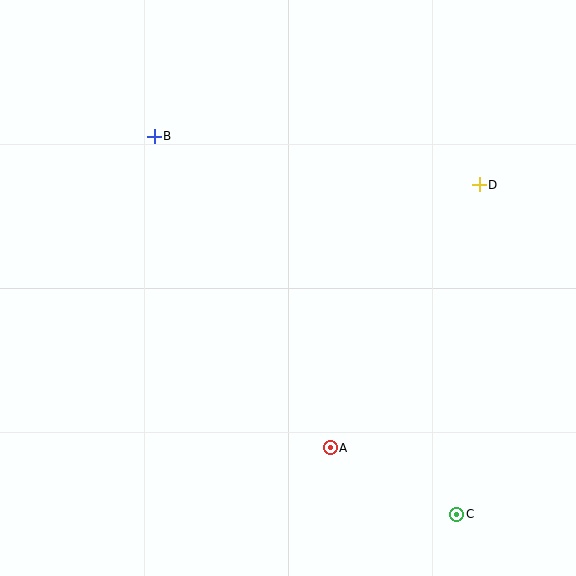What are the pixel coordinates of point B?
Point B is at (154, 136).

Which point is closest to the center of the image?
Point A at (330, 448) is closest to the center.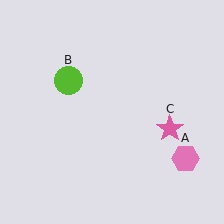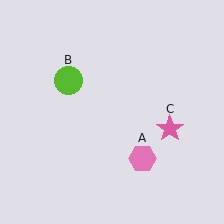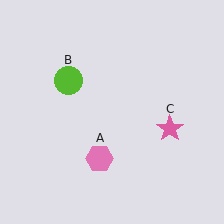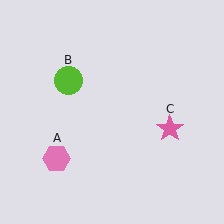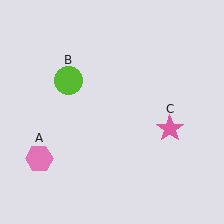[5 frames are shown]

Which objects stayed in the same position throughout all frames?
Lime circle (object B) and pink star (object C) remained stationary.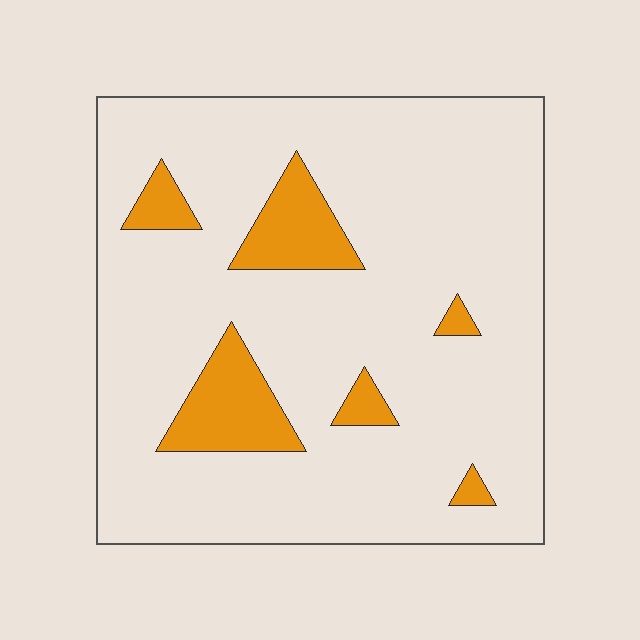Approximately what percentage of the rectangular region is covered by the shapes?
Approximately 15%.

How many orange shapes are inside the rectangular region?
6.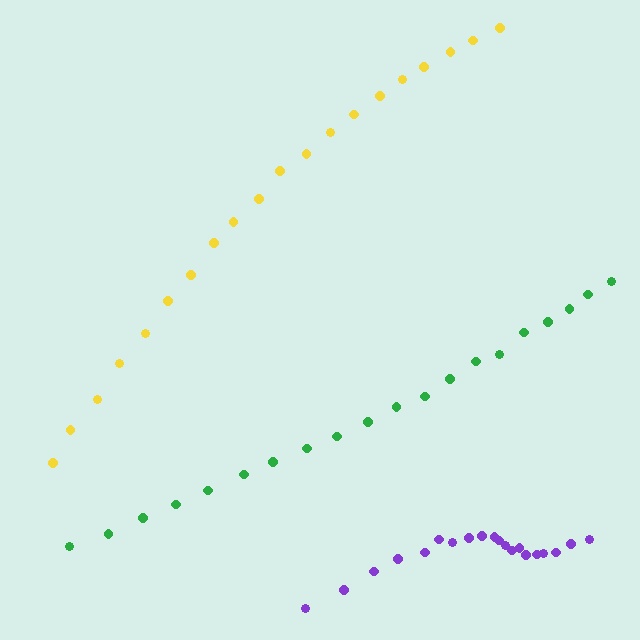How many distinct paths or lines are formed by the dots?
There are 3 distinct paths.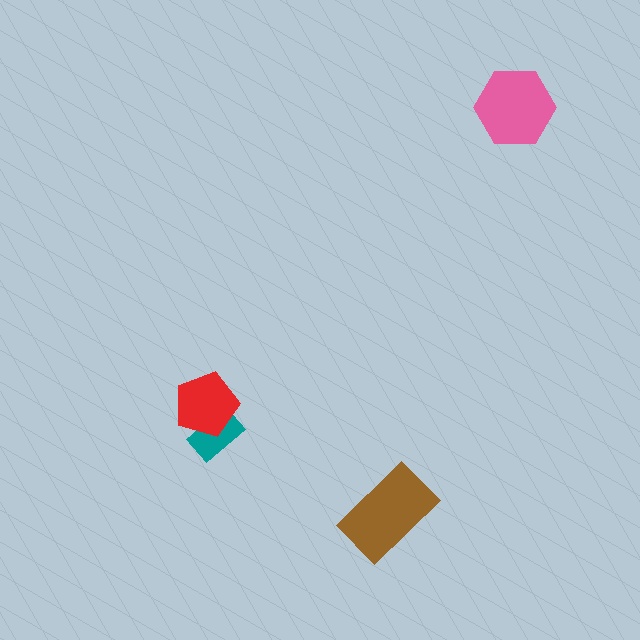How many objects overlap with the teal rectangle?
1 object overlaps with the teal rectangle.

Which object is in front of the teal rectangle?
The red pentagon is in front of the teal rectangle.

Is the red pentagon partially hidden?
No, no other shape covers it.